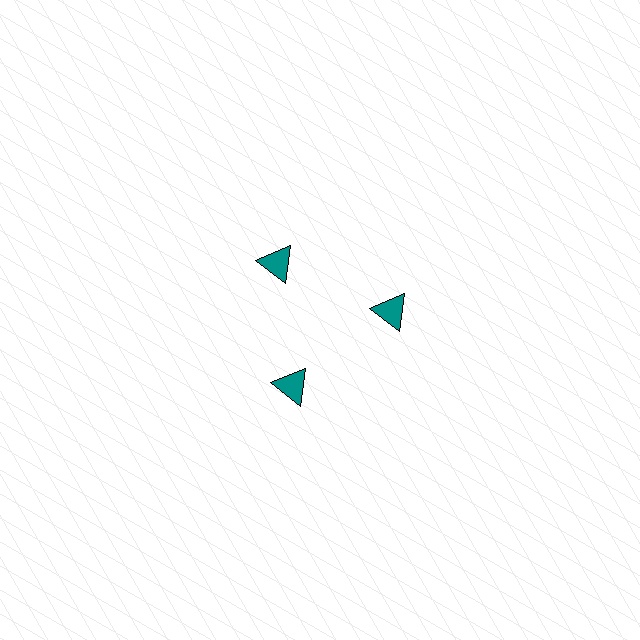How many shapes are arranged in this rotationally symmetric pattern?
There are 3 shapes, arranged in 3 groups of 1.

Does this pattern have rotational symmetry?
Yes, this pattern has 3-fold rotational symmetry. It looks the same after rotating 120 degrees around the center.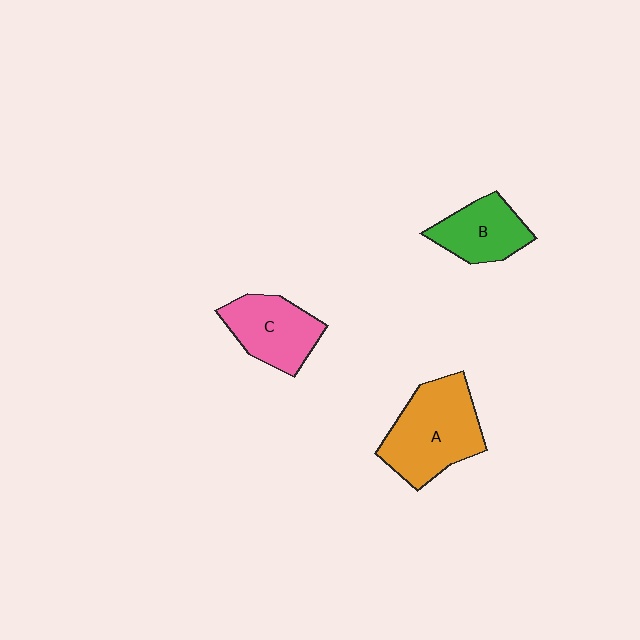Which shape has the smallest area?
Shape B (green).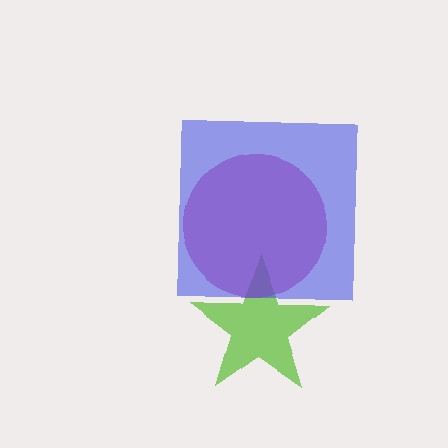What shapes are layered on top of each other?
The layered shapes are: a lime star, a magenta circle, a blue square.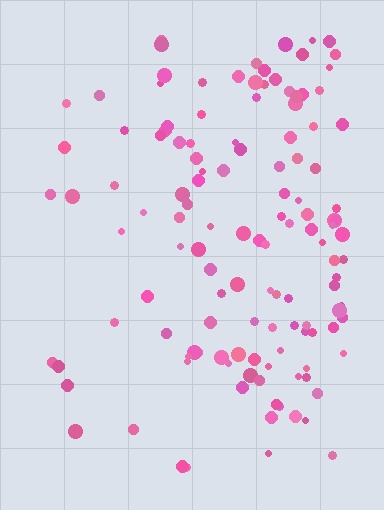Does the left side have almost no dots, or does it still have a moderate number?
Still a moderate number, just noticeably fewer than the right.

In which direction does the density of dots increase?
From left to right, with the right side densest.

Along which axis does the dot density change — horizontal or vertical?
Horizontal.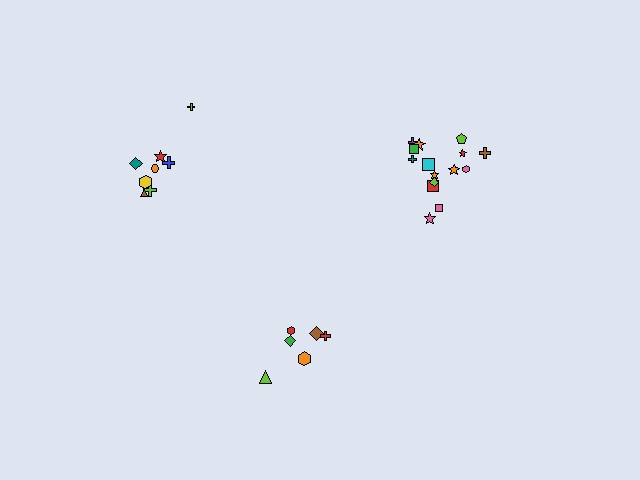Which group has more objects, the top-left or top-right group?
The top-right group.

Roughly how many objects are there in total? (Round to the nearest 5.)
Roughly 30 objects in total.